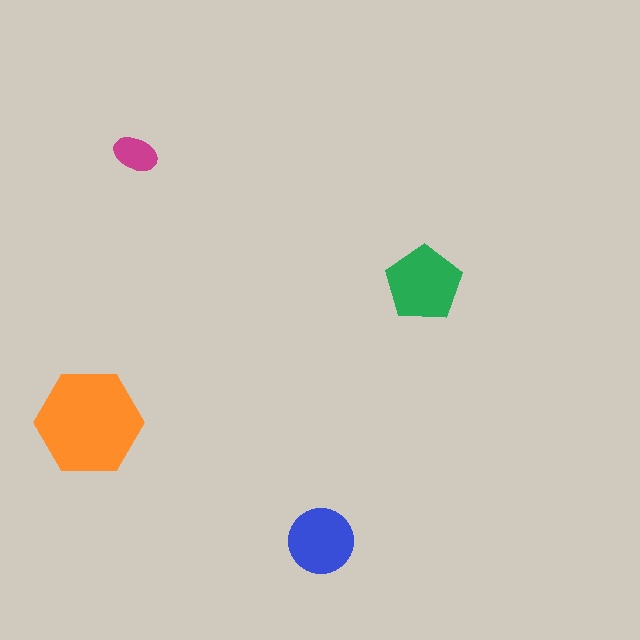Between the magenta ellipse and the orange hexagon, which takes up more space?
The orange hexagon.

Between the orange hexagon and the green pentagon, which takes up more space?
The orange hexagon.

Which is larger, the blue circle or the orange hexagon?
The orange hexagon.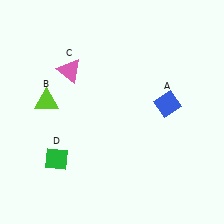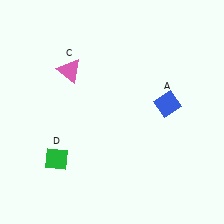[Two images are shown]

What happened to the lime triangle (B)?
The lime triangle (B) was removed in Image 2. It was in the top-left area of Image 1.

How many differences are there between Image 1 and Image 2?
There is 1 difference between the two images.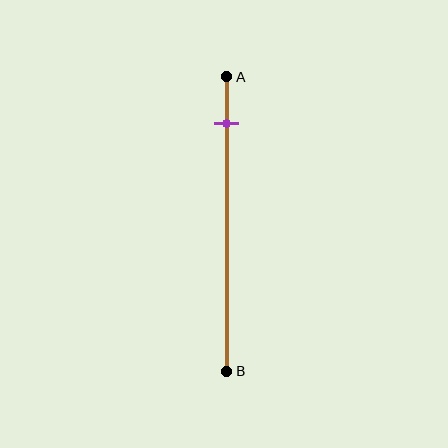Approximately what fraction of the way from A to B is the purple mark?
The purple mark is approximately 15% of the way from A to B.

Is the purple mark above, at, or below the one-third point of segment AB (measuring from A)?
The purple mark is above the one-third point of segment AB.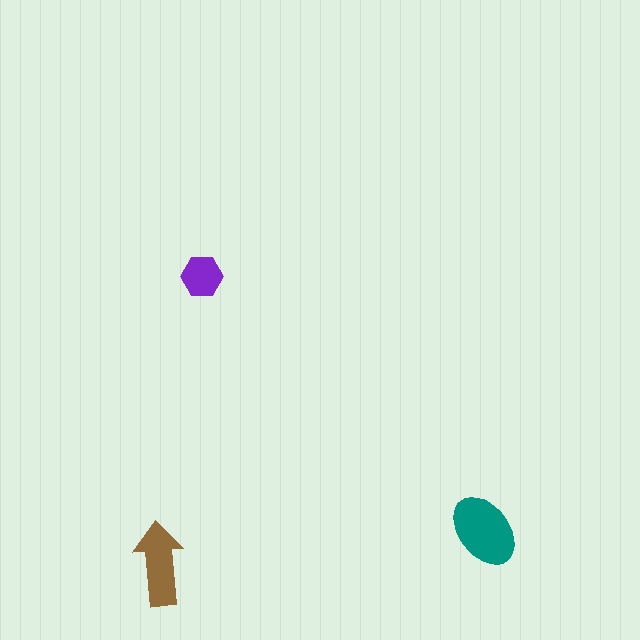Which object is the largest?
The teal ellipse.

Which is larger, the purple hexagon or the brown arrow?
The brown arrow.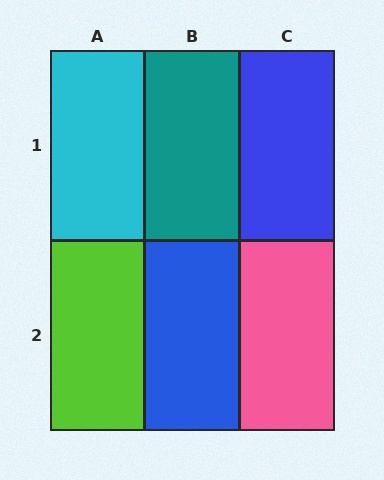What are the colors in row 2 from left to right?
Lime, blue, pink.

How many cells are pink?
1 cell is pink.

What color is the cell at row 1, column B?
Teal.